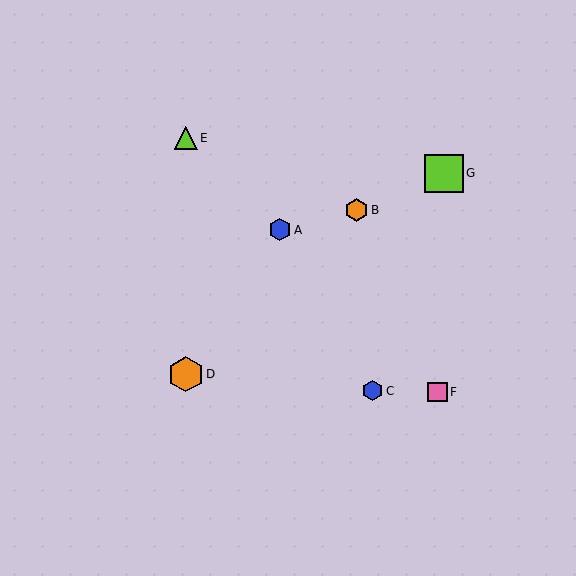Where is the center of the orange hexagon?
The center of the orange hexagon is at (356, 210).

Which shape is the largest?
The lime square (labeled G) is the largest.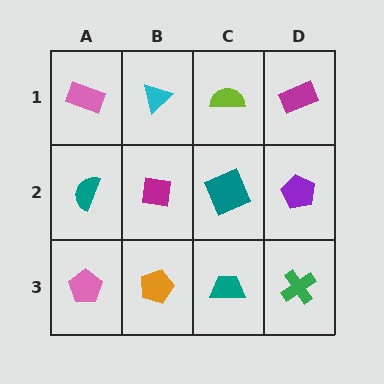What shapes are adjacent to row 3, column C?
A teal square (row 2, column C), an orange pentagon (row 3, column B), a green cross (row 3, column D).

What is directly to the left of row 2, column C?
A magenta square.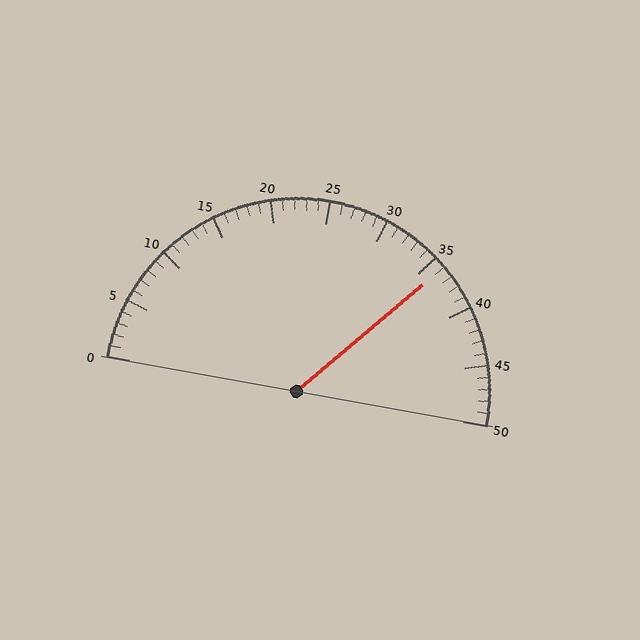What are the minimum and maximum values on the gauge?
The gauge ranges from 0 to 50.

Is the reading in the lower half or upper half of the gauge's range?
The reading is in the upper half of the range (0 to 50).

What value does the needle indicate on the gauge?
The needle indicates approximately 36.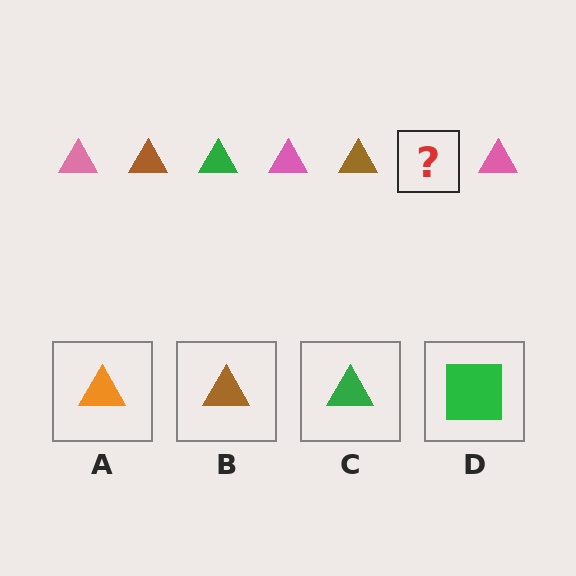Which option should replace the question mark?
Option C.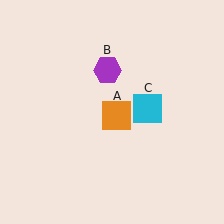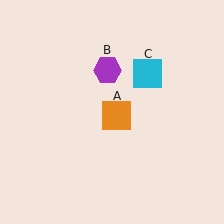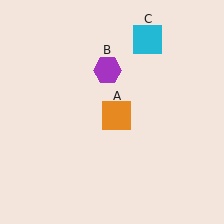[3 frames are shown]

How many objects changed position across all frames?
1 object changed position: cyan square (object C).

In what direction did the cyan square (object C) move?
The cyan square (object C) moved up.